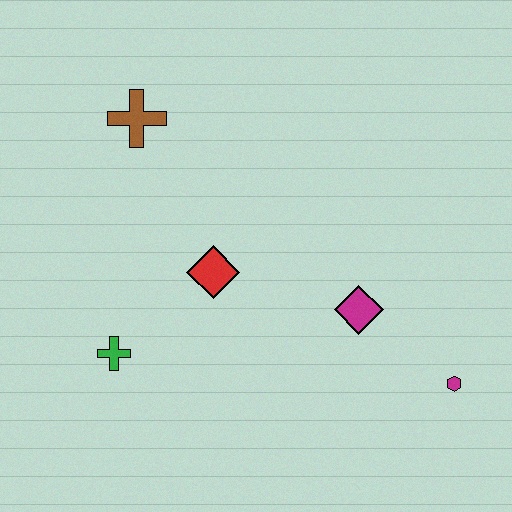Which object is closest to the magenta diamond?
The magenta hexagon is closest to the magenta diamond.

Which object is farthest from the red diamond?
The magenta hexagon is farthest from the red diamond.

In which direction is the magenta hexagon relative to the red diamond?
The magenta hexagon is to the right of the red diamond.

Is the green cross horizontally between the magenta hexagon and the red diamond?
No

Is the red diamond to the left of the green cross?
No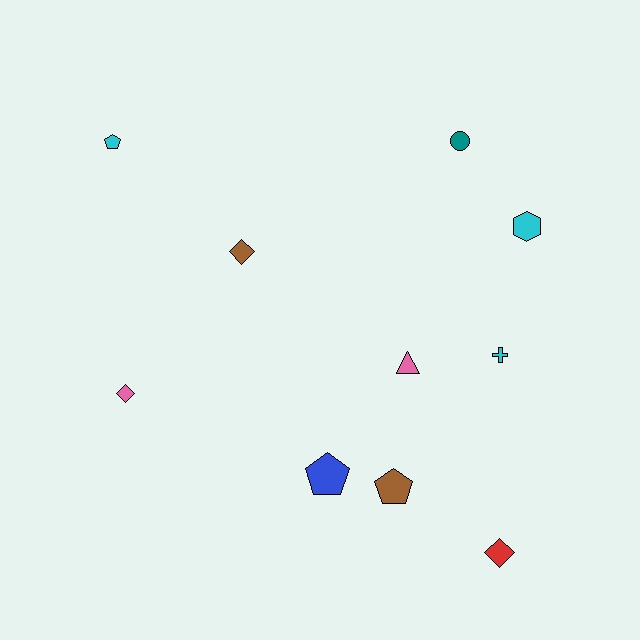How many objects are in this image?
There are 10 objects.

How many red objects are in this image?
There is 1 red object.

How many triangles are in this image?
There is 1 triangle.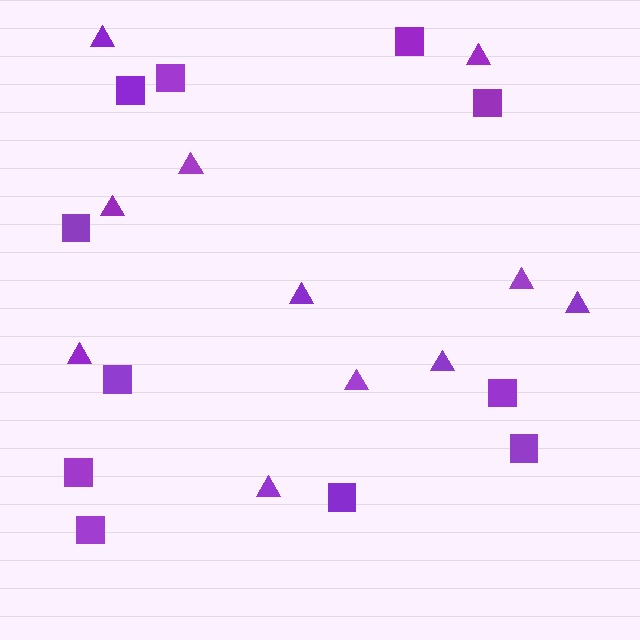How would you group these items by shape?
There are 2 groups: one group of squares (11) and one group of triangles (11).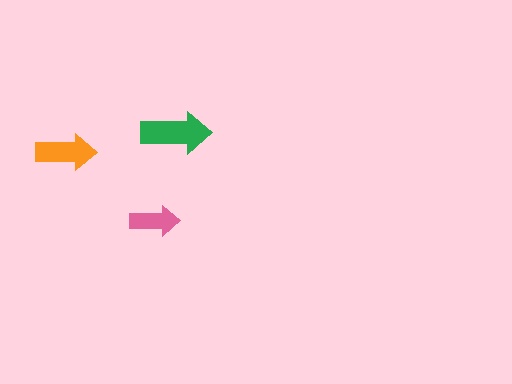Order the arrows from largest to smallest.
the green one, the orange one, the pink one.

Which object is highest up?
The green arrow is topmost.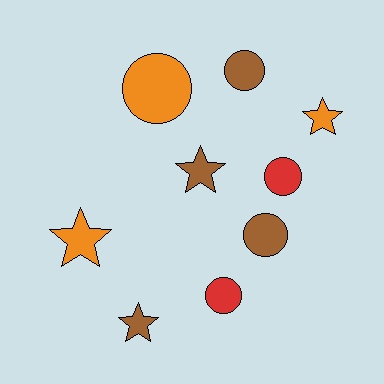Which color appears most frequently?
Brown, with 4 objects.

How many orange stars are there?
There are 2 orange stars.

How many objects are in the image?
There are 9 objects.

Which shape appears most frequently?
Circle, with 5 objects.